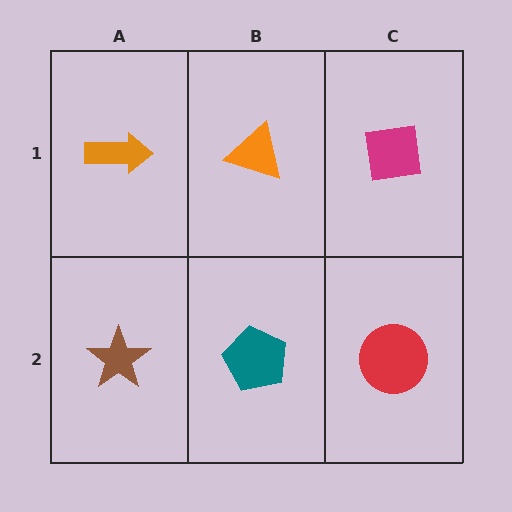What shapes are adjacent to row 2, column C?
A magenta square (row 1, column C), a teal pentagon (row 2, column B).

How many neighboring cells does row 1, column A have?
2.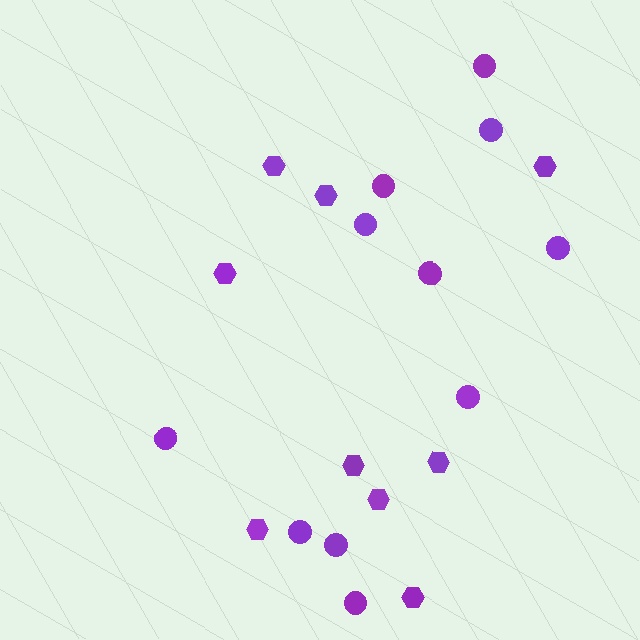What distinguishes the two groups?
There are 2 groups: one group of hexagons (9) and one group of circles (11).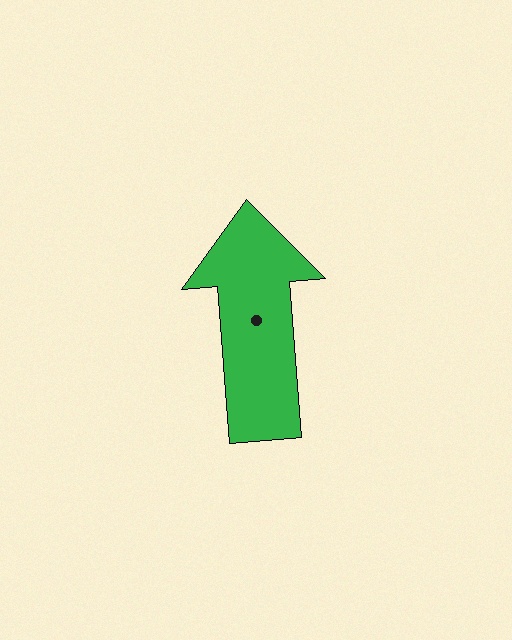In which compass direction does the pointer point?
North.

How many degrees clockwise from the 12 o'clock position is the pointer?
Approximately 355 degrees.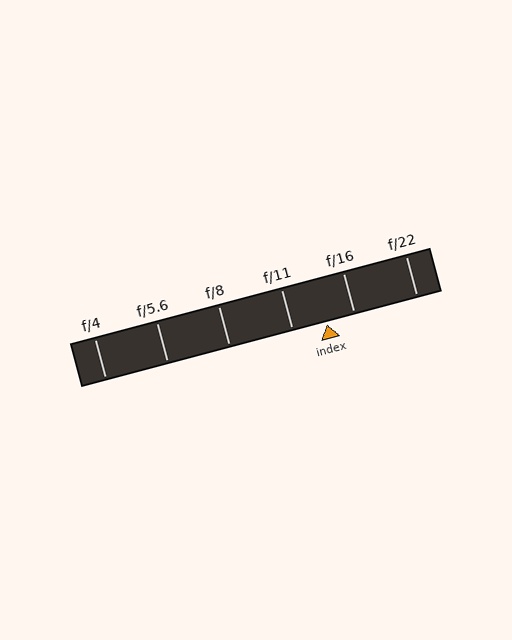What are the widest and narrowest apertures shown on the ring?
The widest aperture shown is f/4 and the narrowest is f/22.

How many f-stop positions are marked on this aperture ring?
There are 6 f-stop positions marked.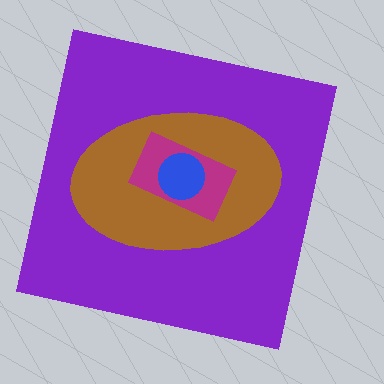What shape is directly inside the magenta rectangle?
The blue circle.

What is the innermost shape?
The blue circle.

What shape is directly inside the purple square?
The brown ellipse.